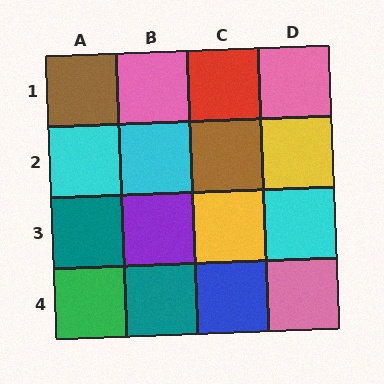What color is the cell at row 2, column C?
Brown.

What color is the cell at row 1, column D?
Pink.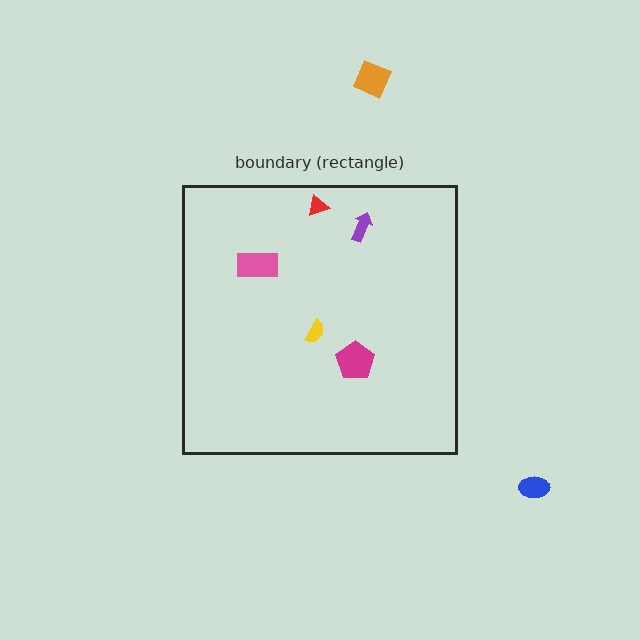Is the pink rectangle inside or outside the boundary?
Inside.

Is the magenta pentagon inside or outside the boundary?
Inside.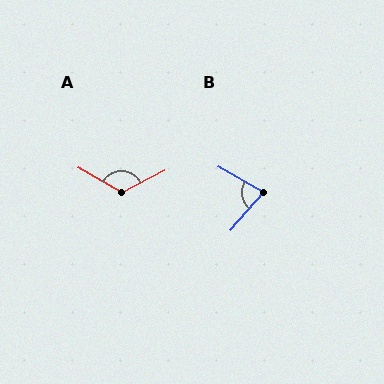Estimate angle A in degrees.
Approximately 124 degrees.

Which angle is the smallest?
B, at approximately 80 degrees.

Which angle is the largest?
A, at approximately 124 degrees.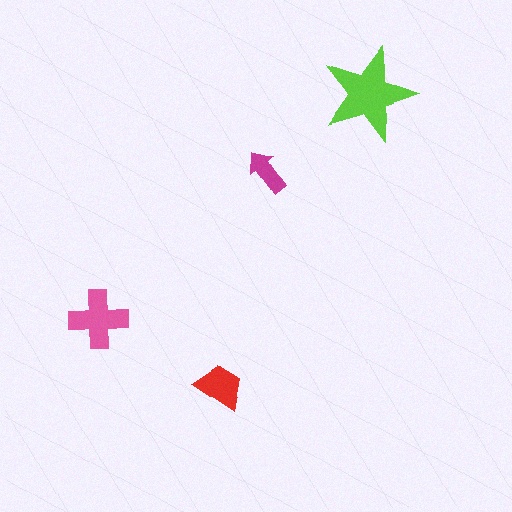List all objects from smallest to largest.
The magenta arrow, the red trapezoid, the pink cross, the lime star.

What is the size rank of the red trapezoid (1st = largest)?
3rd.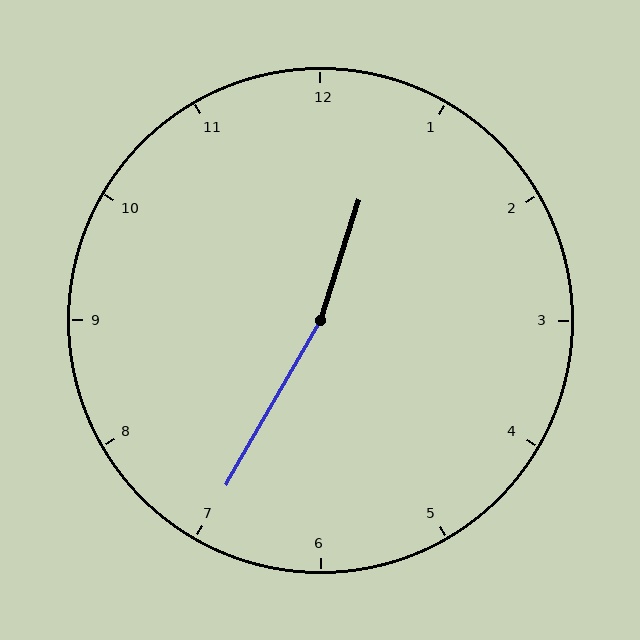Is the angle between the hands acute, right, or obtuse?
It is obtuse.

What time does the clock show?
12:35.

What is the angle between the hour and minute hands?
Approximately 168 degrees.